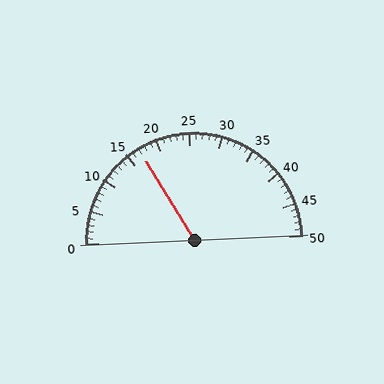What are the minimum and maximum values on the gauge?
The gauge ranges from 0 to 50.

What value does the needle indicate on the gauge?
The needle indicates approximately 17.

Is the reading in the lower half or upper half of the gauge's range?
The reading is in the lower half of the range (0 to 50).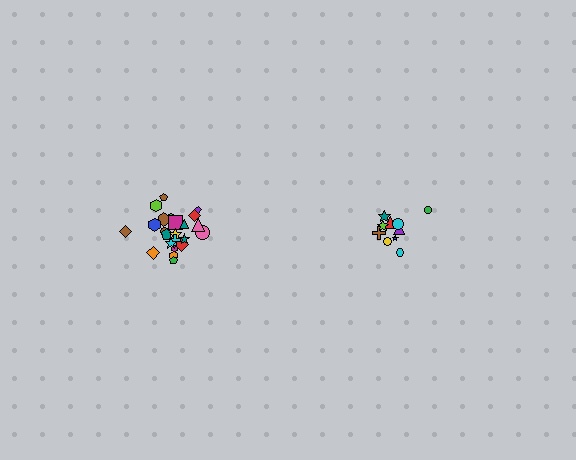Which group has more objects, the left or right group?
The left group.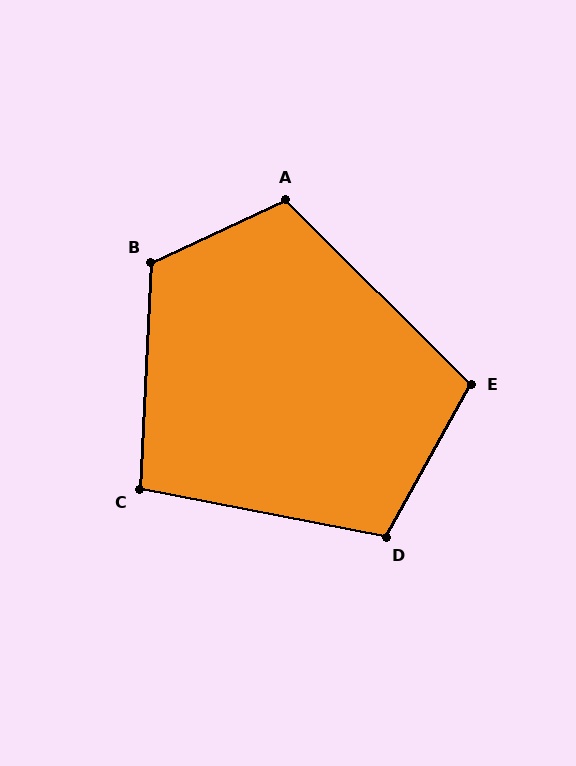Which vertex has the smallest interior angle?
C, at approximately 98 degrees.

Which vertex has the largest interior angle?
B, at approximately 118 degrees.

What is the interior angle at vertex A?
Approximately 110 degrees (obtuse).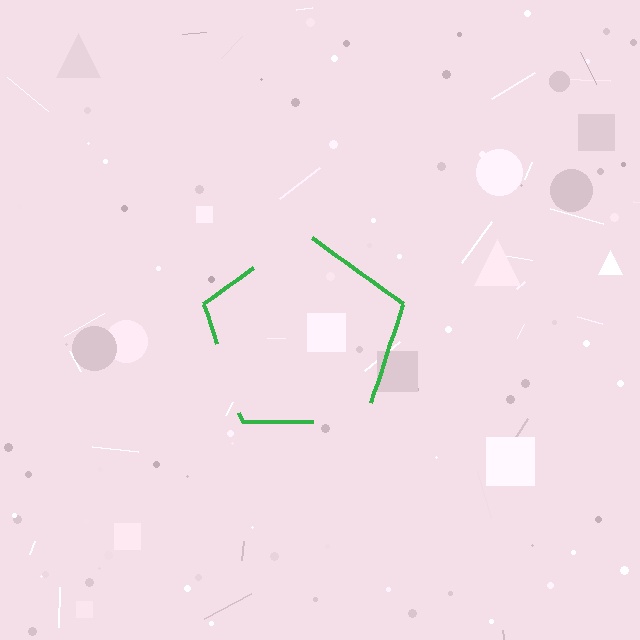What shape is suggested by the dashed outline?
The dashed outline suggests a pentagon.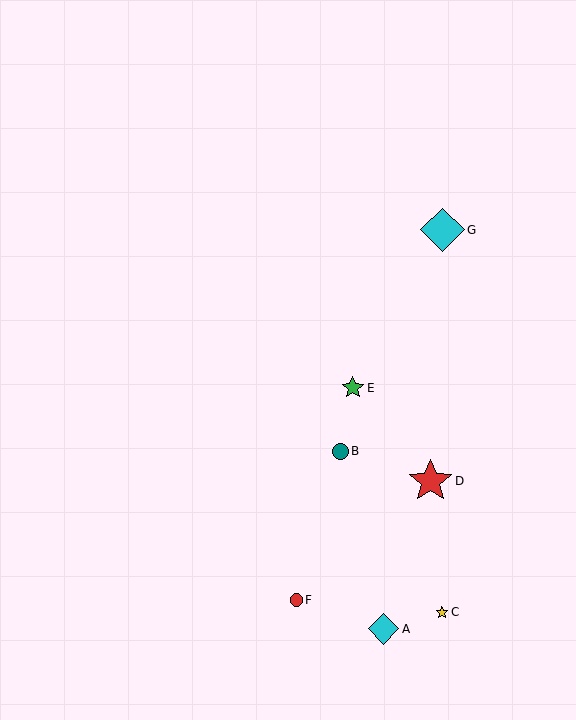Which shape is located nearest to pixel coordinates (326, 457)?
The teal circle (labeled B) at (340, 451) is nearest to that location.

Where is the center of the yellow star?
The center of the yellow star is at (442, 612).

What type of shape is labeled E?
Shape E is a green star.